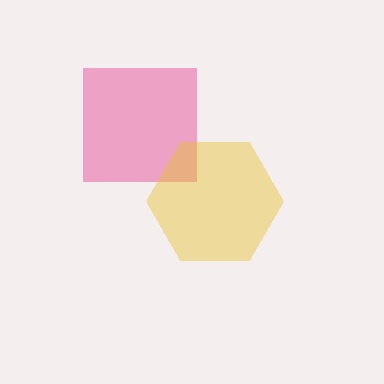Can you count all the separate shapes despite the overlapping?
Yes, there are 2 separate shapes.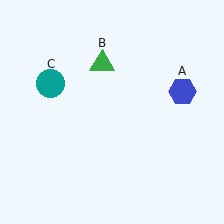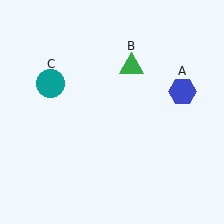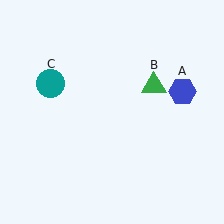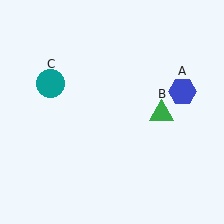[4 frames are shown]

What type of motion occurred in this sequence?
The green triangle (object B) rotated clockwise around the center of the scene.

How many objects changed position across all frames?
1 object changed position: green triangle (object B).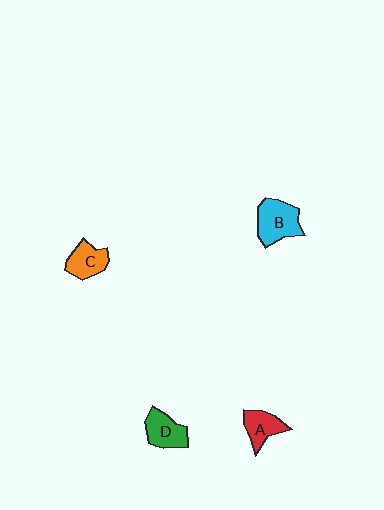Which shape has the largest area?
Shape B (cyan).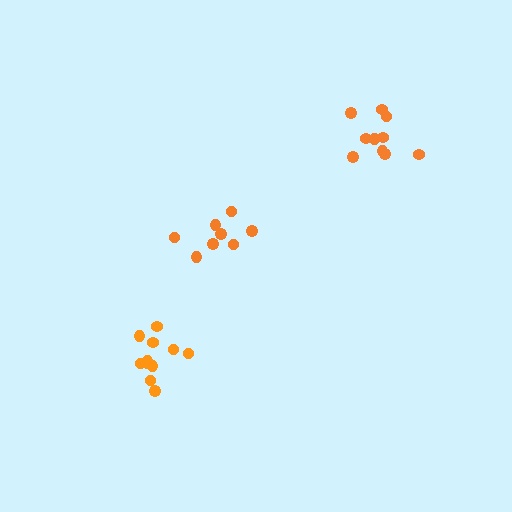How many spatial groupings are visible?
There are 3 spatial groupings.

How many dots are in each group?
Group 1: 10 dots, Group 2: 8 dots, Group 3: 11 dots (29 total).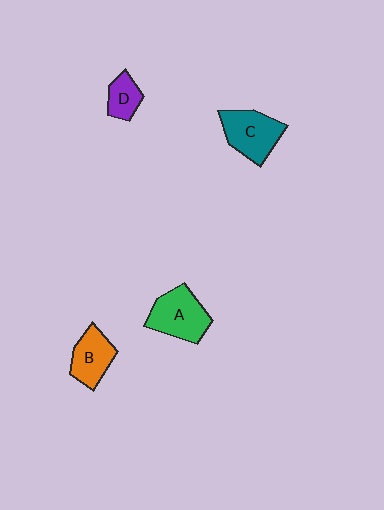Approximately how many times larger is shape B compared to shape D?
Approximately 1.5 times.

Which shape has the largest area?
Shape A (green).